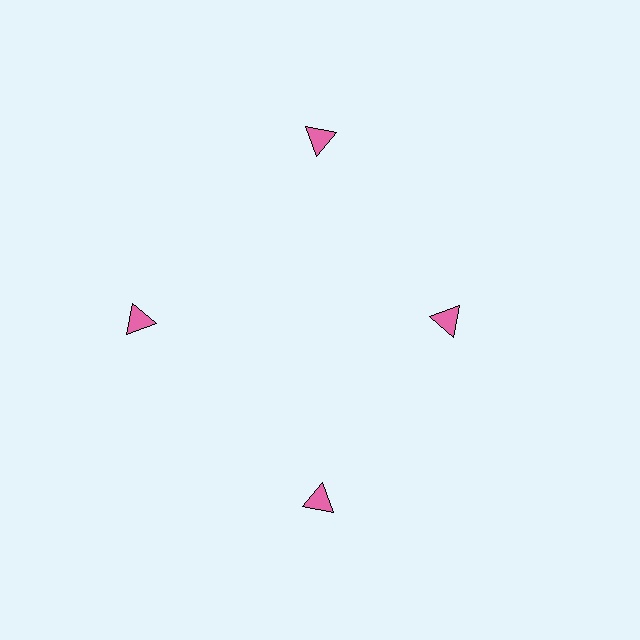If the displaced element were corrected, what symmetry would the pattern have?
It would have 4-fold rotational symmetry — the pattern would map onto itself every 90 degrees.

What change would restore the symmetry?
The symmetry would be restored by moving it outward, back onto the ring so that all 4 triangles sit at equal angles and equal distance from the center.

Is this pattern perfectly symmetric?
No. The 4 pink triangles are arranged in a ring, but one element near the 3 o'clock position is pulled inward toward the center, breaking the 4-fold rotational symmetry.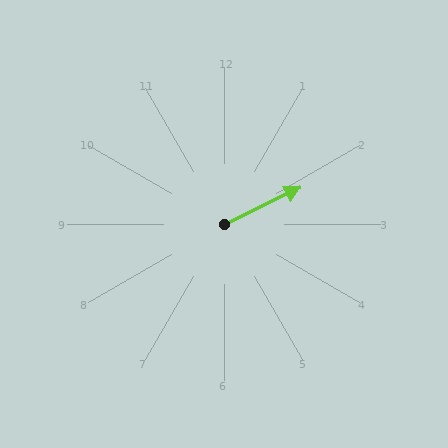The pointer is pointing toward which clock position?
Roughly 2 o'clock.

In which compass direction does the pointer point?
Northeast.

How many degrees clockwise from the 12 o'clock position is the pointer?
Approximately 64 degrees.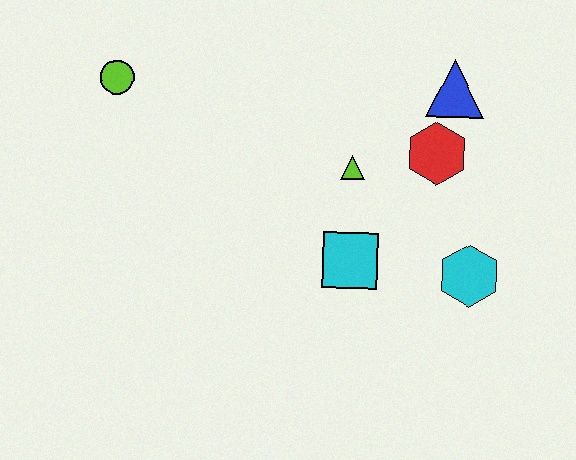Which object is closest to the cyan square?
The lime triangle is closest to the cyan square.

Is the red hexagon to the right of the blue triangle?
No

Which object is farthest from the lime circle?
The cyan hexagon is farthest from the lime circle.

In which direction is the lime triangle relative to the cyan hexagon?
The lime triangle is to the left of the cyan hexagon.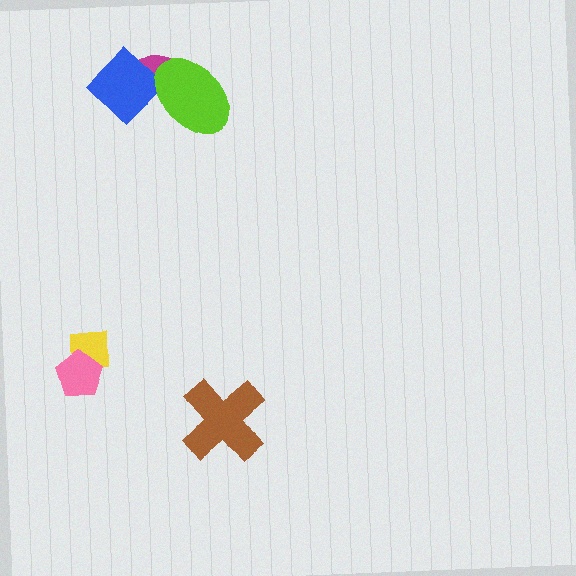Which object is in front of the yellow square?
The pink pentagon is in front of the yellow square.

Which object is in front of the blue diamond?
The lime ellipse is in front of the blue diamond.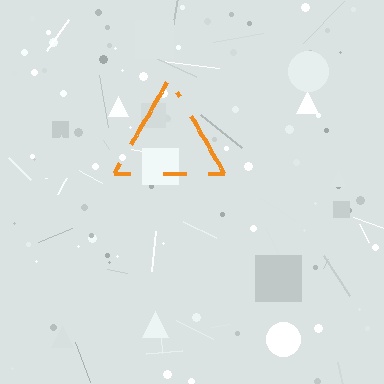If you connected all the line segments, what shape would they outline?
They would outline a triangle.